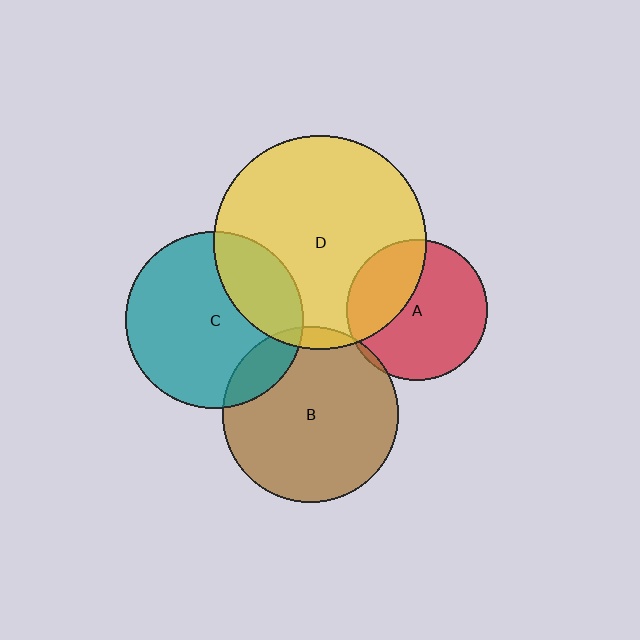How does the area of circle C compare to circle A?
Approximately 1.6 times.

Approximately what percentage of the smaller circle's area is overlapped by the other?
Approximately 15%.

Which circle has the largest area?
Circle D (yellow).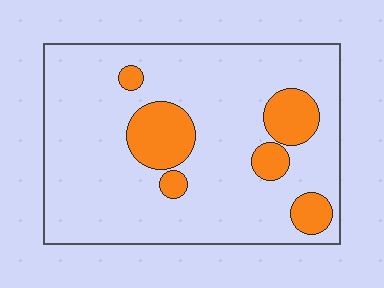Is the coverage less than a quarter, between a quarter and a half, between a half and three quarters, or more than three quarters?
Less than a quarter.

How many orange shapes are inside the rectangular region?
6.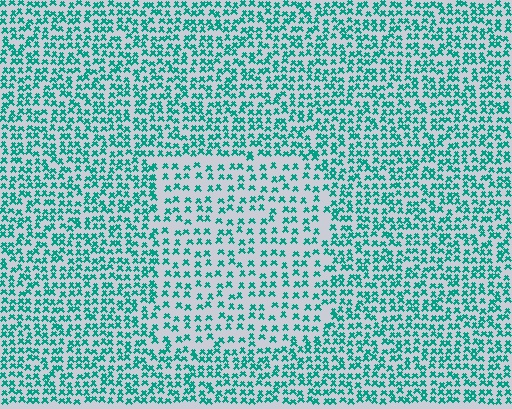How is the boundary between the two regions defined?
The boundary is defined by a change in element density (approximately 1.7x ratio). All elements are the same color, size, and shape.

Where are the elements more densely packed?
The elements are more densely packed outside the rectangle boundary.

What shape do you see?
I see a rectangle.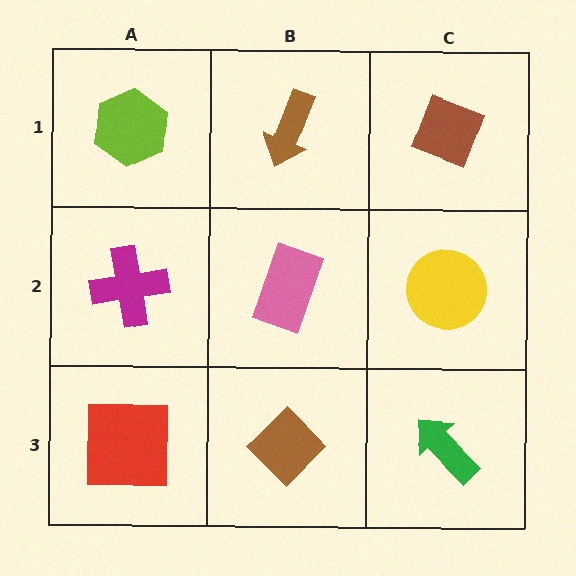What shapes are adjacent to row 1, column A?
A magenta cross (row 2, column A), a brown arrow (row 1, column B).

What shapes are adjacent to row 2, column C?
A brown diamond (row 1, column C), a green arrow (row 3, column C), a pink rectangle (row 2, column B).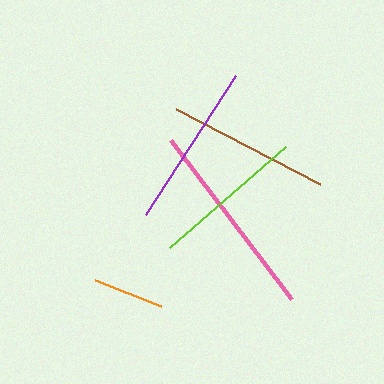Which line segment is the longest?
The pink line is the longest at approximately 200 pixels.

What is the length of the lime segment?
The lime segment is approximately 154 pixels long.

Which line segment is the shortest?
The orange line is the shortest at approximately 70 pixels.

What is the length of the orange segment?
The orange segment is approximately 70 pixels long.